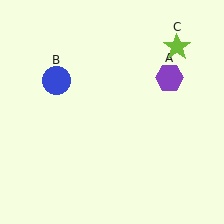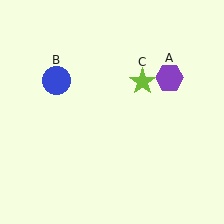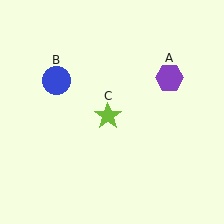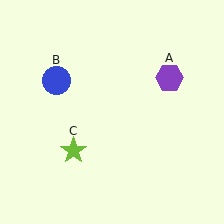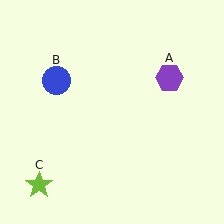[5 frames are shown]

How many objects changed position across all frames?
1 object changed position: lime star (object C).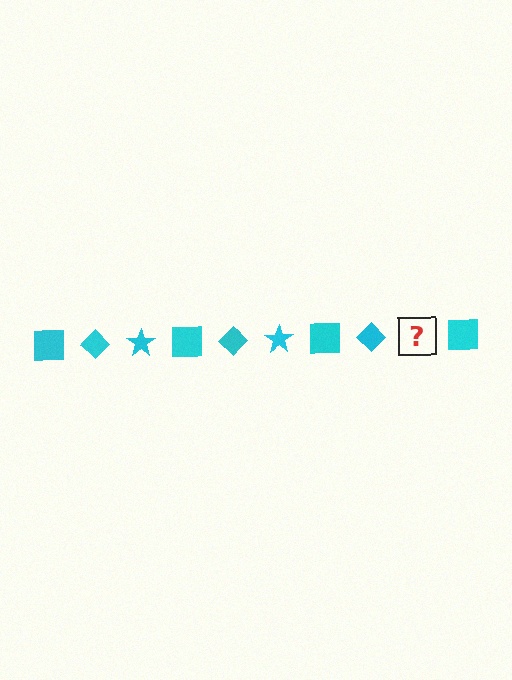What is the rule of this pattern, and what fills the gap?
The rule is that the pattern cycles through square, diamond, star shapes in cyan. The gap should be filled with a cyan star.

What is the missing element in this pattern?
The missing element is a cyan star.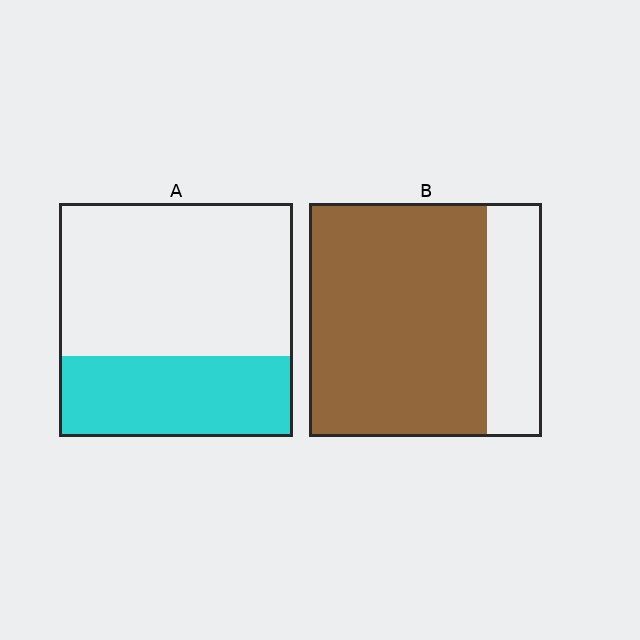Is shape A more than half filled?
No.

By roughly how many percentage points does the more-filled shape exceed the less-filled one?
By roughly 40 percentage points (B over A).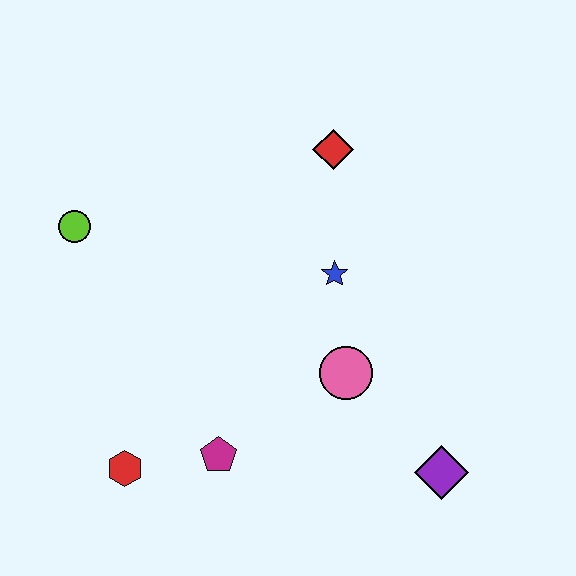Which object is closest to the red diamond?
The blue star is closest to the red diamond.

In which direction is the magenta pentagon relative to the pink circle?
The magenta pentagon is to the left of the pink circle.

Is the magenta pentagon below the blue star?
Yes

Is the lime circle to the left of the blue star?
Yes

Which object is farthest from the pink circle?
The lime circle is farthest from the pink circle.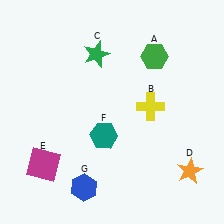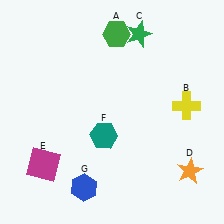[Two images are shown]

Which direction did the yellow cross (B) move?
The yellow cross (B) moved right.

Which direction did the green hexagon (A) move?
The green hexagon (A) moved left.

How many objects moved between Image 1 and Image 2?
3 objects moved between the two images.